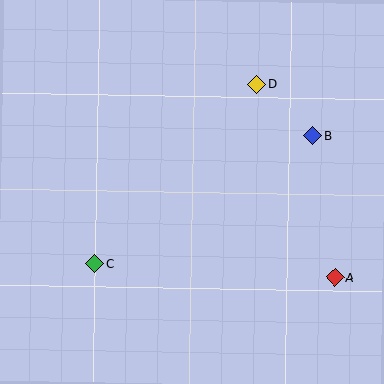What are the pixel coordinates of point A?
Point A is at (335, 277).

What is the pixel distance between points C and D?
The distance between C and D is 242 pixels.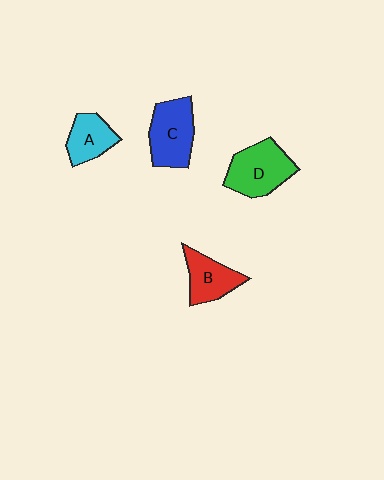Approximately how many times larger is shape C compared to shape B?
Approximately 1.3 times.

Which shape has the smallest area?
Shape A (cyan).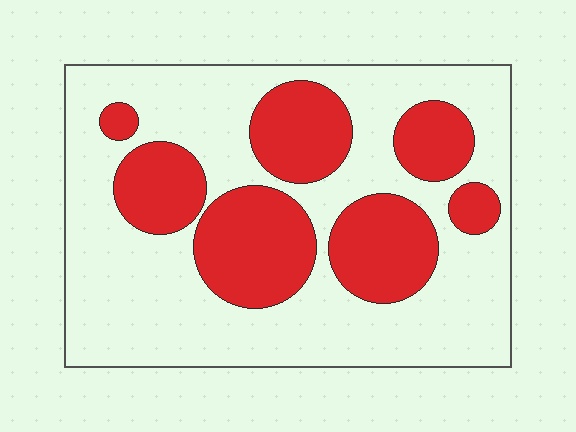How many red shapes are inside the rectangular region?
7.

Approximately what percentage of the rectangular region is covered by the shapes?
Approximately 35%.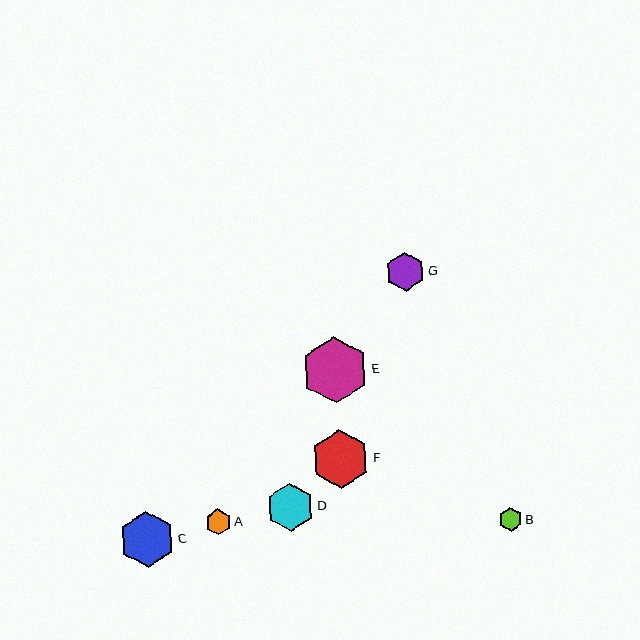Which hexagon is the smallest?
Hexagon B is the smallest with a size of approximately 24 pixels.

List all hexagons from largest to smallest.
From largest to smallest: E, F, C, D, G, A, B.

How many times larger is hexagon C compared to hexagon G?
Hexagon C is approximately 1.4 times the size of hexagon G.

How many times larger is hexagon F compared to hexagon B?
Hexagon F is approximately 2.4 times the size of hexagon B.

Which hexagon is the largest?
Hexagon E is the largest with a size of approximately 67 pixels.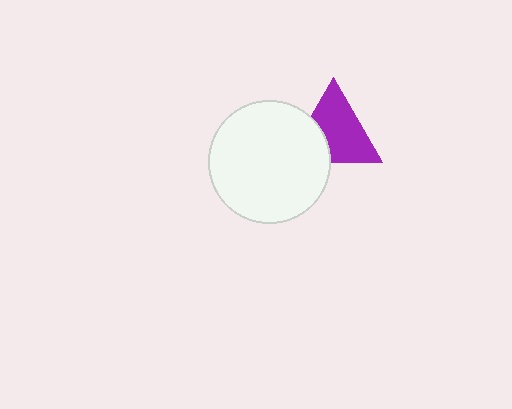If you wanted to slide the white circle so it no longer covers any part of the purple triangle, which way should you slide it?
Slide it left — that is the most direct way to separate the two shapes.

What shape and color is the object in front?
The object in front is a white circle.